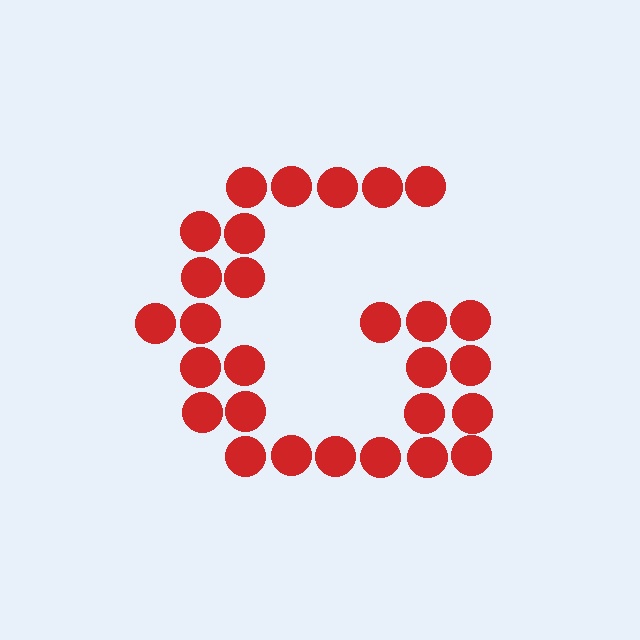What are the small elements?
The small elements are circles.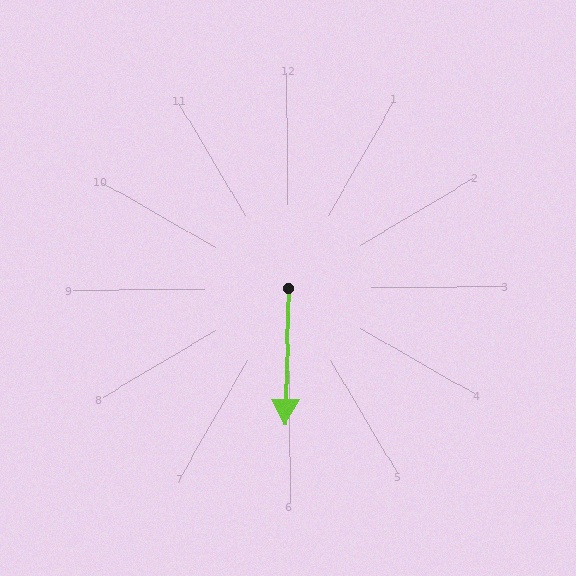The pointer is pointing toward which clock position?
Roughly 6 o'clock.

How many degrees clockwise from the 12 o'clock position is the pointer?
Approximately 182 degrees.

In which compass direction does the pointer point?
South.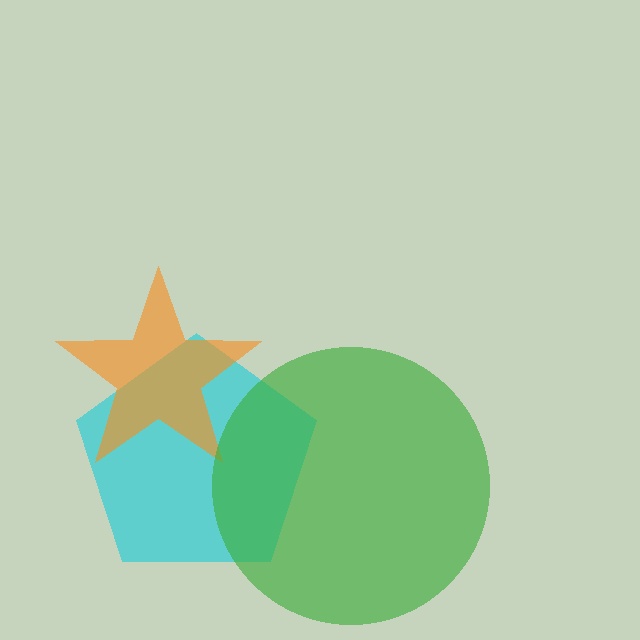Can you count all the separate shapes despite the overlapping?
Yes, there are 3 separate shapes.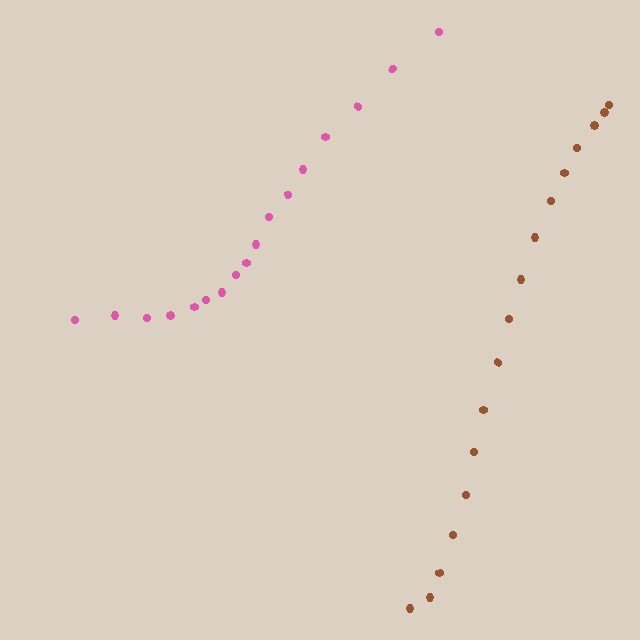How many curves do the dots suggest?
There are 2 distinct paths.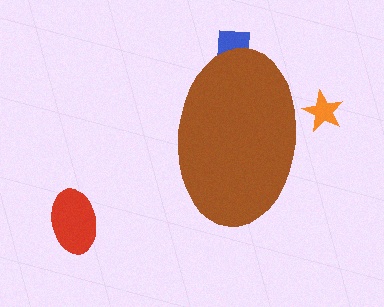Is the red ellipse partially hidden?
No, the red ellipse is fully visible.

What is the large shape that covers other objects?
A brown ellipse.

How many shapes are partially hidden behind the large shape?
2 shapes are partially hidden.